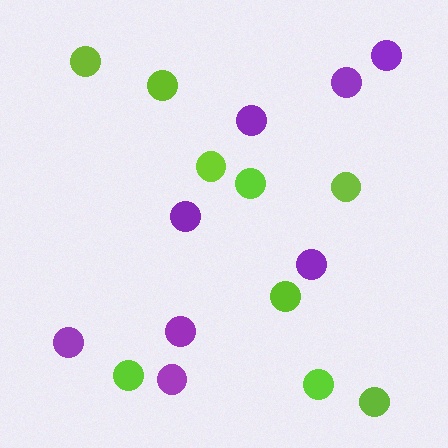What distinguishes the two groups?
There are 2 groups: one group of lime circles (9) and one group of purple circles (8).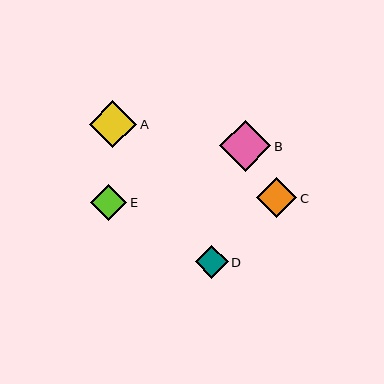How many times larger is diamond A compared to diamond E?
Diamond A is approximately 1.3 times the size of diamond E.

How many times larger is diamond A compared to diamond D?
Diamond A is approximately 1.4 times the size of diamond D.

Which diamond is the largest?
Diamond B is the largest with a size of approximately 51 pixels.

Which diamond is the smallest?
Diamond D is the smallest with a size of approximately 33 pixels.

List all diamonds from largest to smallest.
From largest to smallest: B, A, C, E, D.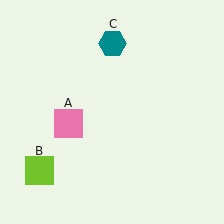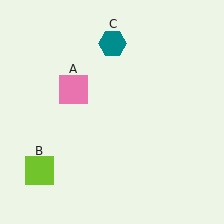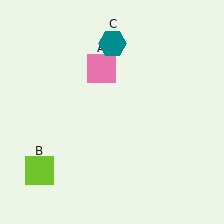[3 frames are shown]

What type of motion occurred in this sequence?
The pink square (object A) rotated clockwise around the center of the scene.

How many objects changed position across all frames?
1 object changed position: pink square (object A).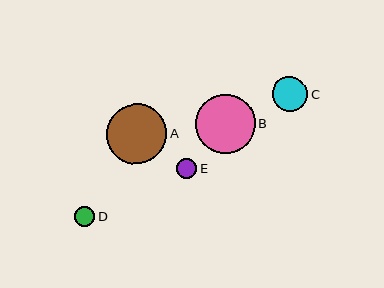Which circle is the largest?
Circle A is the largest with a size of approximately 60 pixels.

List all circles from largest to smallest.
From largest to smallest: A, B, C, D, E.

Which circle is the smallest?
Circle E is the smallest with a size of approximately 20 pixels.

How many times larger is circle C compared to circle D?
Circle C is approximately 1.7 times the size of circle D.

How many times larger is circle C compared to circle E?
Circle C is approximately 1.8 times the size of circle E.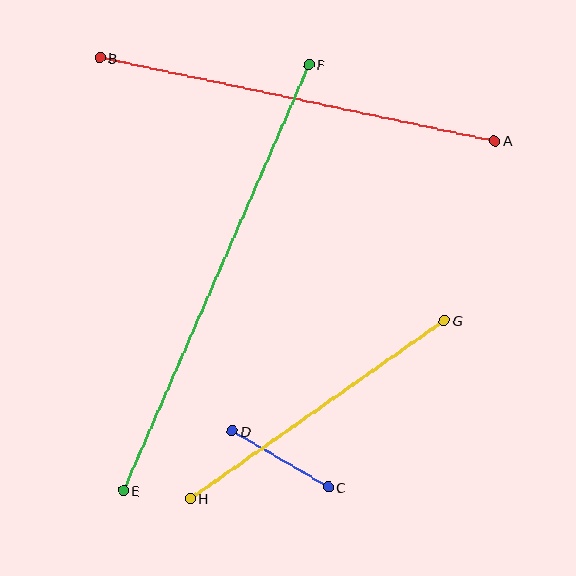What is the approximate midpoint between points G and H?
The midpoint is at approximately (317, 409) pixels.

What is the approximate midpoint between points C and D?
The midpoint is at approximately (280, 459) pixels.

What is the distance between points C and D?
The distance is approximately 111 pixels.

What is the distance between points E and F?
The distance is approximately 465 pixels.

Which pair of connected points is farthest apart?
Points E and F are farthest apart.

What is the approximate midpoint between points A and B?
The midpoint is at approximately (297, 99) pixels.